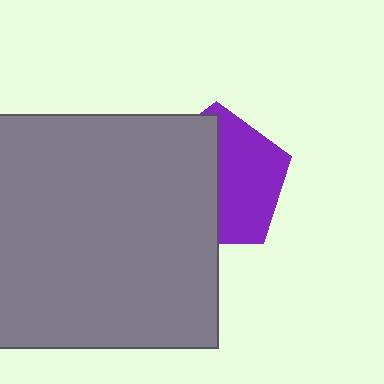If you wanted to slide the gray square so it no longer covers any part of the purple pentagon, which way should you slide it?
Slide it left — that is the most direct way to separate the two shapes.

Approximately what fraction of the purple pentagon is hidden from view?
Roughly 52% of the purple pentagon is hidden behind the gray square.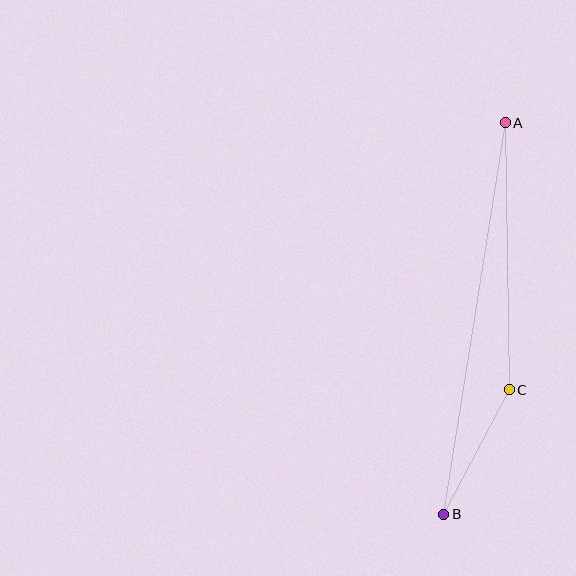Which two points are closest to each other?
Points B and C are closest to each other.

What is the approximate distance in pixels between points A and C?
The distance between A and C is approximately 267 pixels.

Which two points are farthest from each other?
Points A and B are farthest from each other.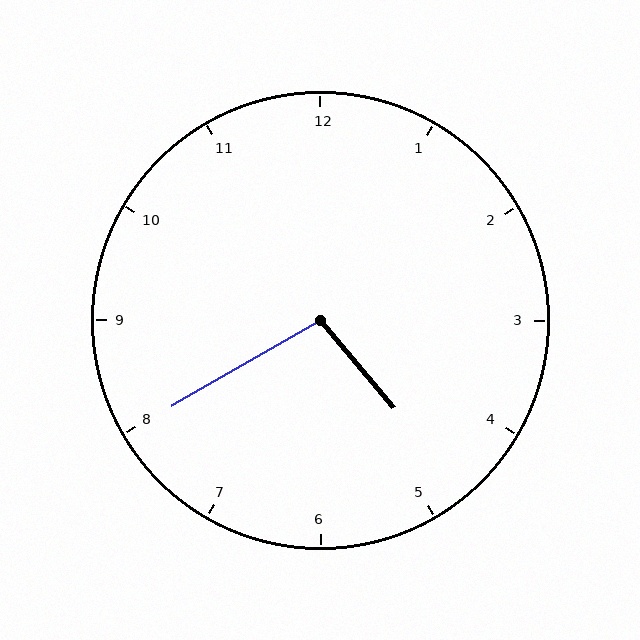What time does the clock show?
4:40.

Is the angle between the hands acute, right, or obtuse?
It is obtuse.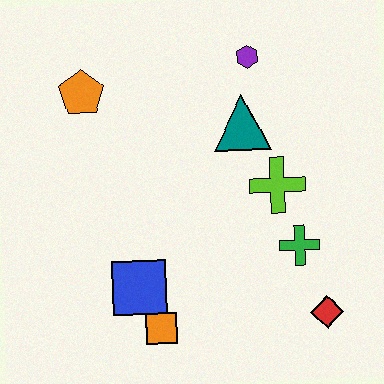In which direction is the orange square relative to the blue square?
The orange square is below the blue square.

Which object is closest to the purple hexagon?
The teal triangle is closest to the purple hexagon.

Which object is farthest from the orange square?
The purple hexagon is farthest from the orange square.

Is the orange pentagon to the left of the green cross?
Yes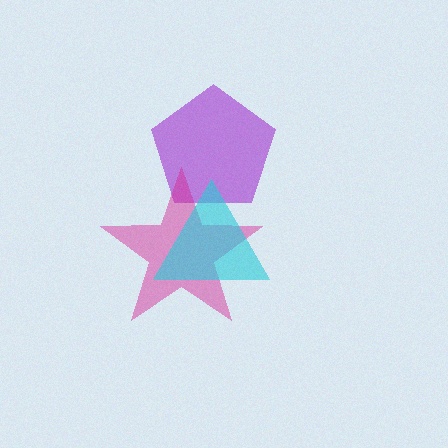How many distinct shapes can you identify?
There are 3 distinct shapes: a purple pentagon, a magenta star, a cyan triangle.